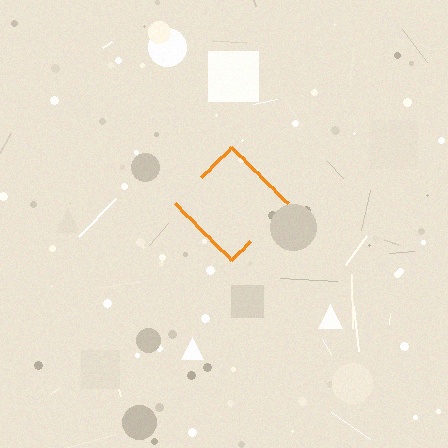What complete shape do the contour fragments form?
The contour fragments form a diamond.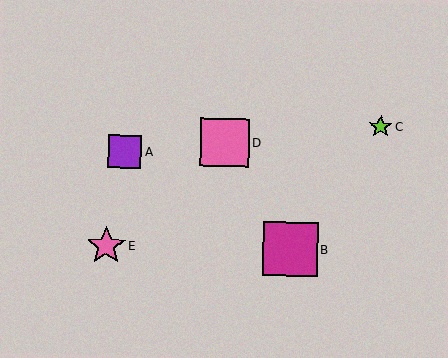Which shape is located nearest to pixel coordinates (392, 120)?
The lime star (labeled C) at (381, 126) is nearest to that location.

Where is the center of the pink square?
The center of the pink square is at (225, 142).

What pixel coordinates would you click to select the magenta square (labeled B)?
Click at (290, 249) to select the magenta square B.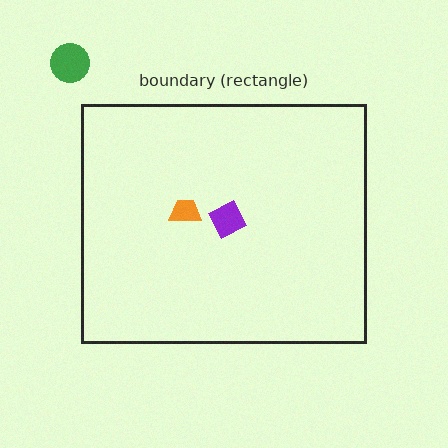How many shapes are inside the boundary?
2 inside, 1 outside.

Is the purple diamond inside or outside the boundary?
Inside.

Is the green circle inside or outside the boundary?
Outside.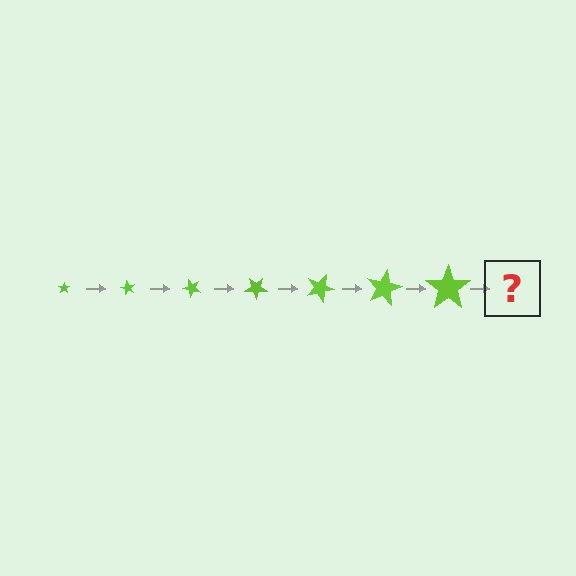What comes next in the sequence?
The next element should be a star, larger than the previous one and rotated 420 degrees from the start.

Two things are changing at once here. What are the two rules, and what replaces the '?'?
The two rules are that the star grows larger each step and it rotates 60 degrees each step. The '?' should be a star, larger than the previous one and rotated 420 degrees from the start.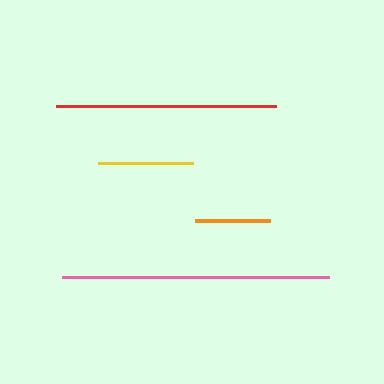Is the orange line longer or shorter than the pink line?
The pink line is longer than the orange line.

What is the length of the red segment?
The red segment is approximately 220 pixels long.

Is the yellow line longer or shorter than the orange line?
The yellow line is longer than the orange line.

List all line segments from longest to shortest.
From longest to shortest: pink, red, yellow, orange.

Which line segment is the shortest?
The orange line is the shortest at approximately 76 pixels.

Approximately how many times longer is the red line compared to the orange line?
The red line is approximately 2.9 times the length of the orange line.